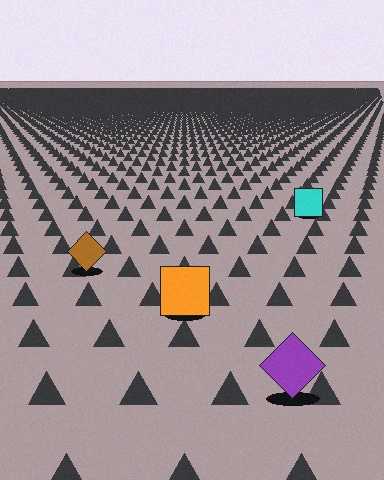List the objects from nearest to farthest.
From nearest to farthest: the purple diamond, the orange square, the brown diamond, the cyan square.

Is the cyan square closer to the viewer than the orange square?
No. The orange square is closer — you can tell from the texture gradient: the ground texture is coarser near it.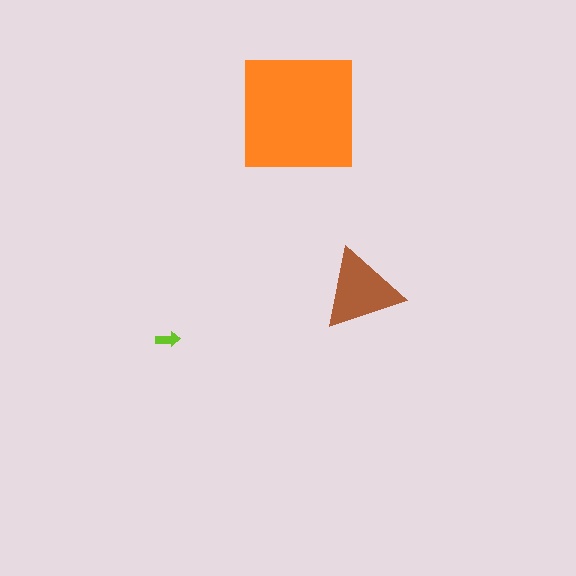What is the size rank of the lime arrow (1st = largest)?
3rd.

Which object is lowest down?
The lime arrow is bottommost.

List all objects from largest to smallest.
The orange square, the brown triangle, the lime arrow.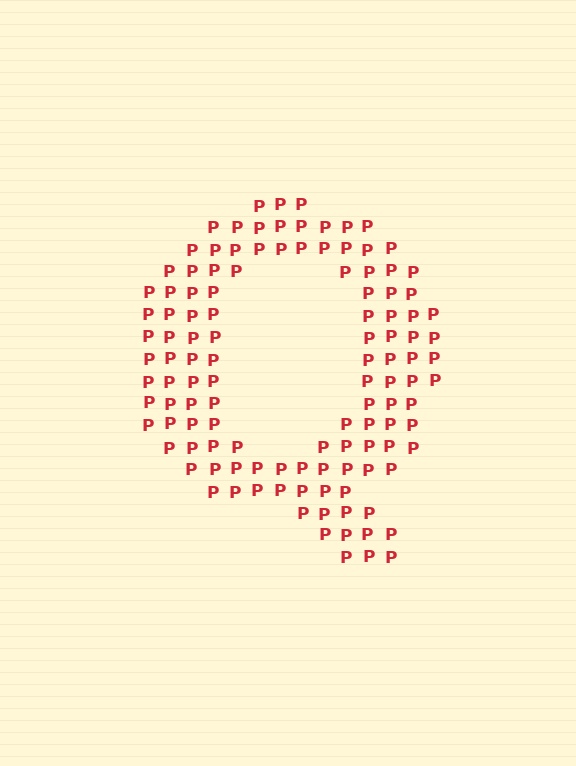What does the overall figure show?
The overall figure shows the letter Q.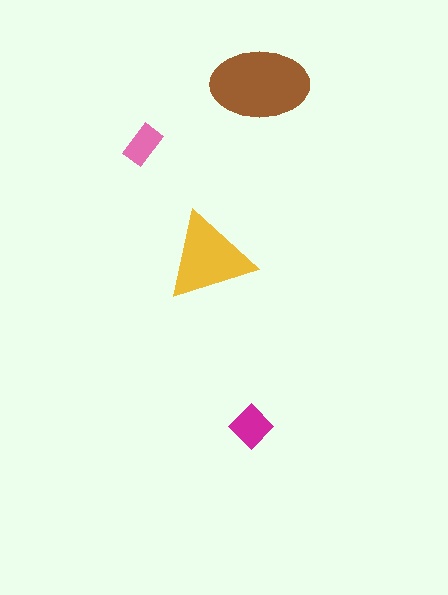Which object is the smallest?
The pink rectangle.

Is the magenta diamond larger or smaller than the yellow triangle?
Smaller.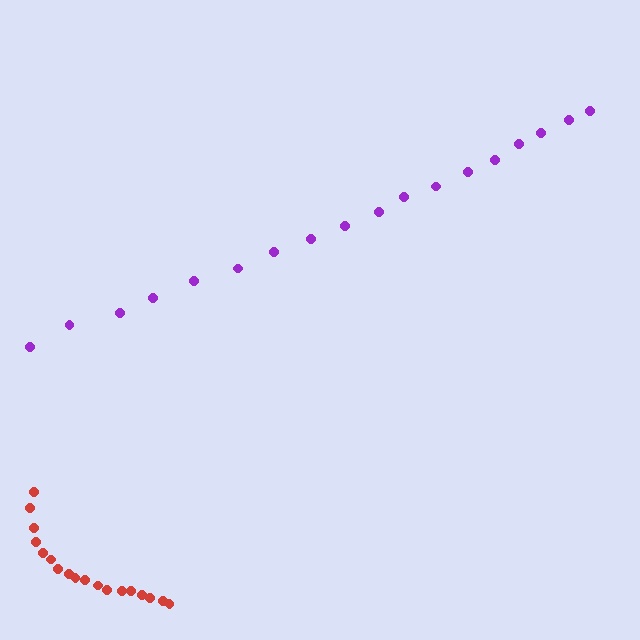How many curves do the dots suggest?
There are 2 distinct paths.